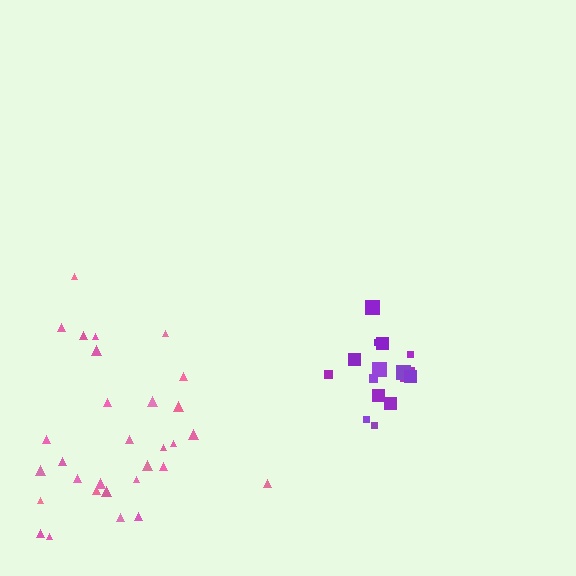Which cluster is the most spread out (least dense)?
Pink.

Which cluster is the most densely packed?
Purple.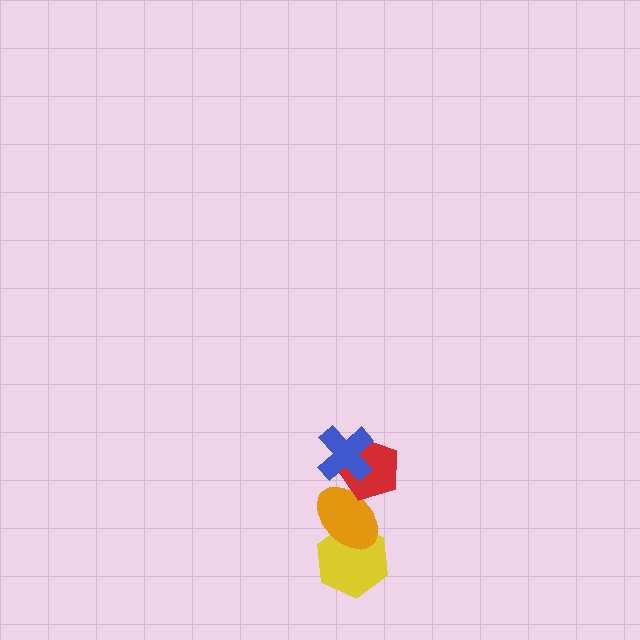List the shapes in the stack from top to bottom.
From top to bottom: the blue cross, the red pentagon, the orange ellipse, the yellow hexagon.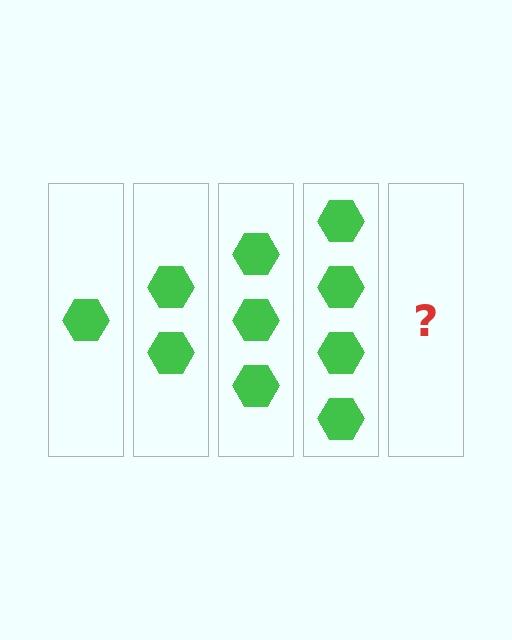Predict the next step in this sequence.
The next step is 5 hexagons.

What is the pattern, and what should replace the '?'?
The pattern is that each step adds one more hexagon. The '?' should be 5 hexagons.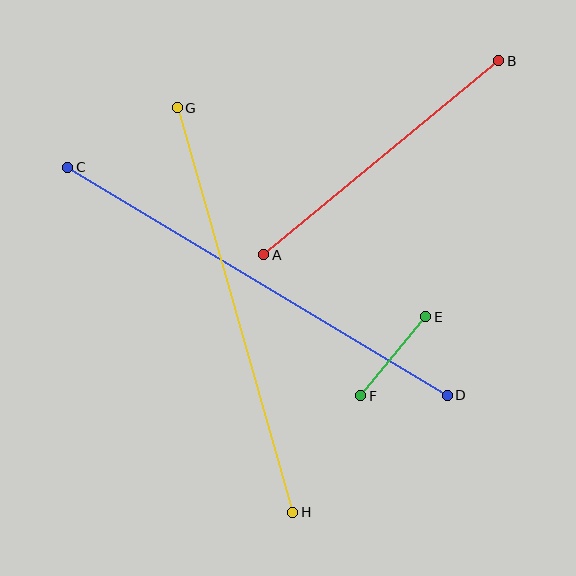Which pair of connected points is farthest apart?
Points C and D are farthest apart.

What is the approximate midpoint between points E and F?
The midpoint is at approximately (393, 356) pixels.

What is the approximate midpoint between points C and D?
The midpoint is at approximately (257, 281) pixels.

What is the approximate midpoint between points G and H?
The midpoint is at approximately (235, 310) pixels.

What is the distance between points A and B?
The distance is approximately 305 pixels.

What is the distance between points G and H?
The distance is approximately 421 pixels.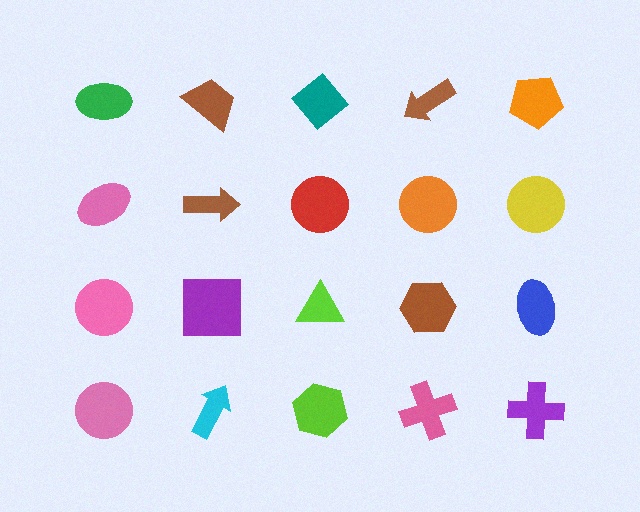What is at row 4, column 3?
A lime hexagon.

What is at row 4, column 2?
A cyan arrow.